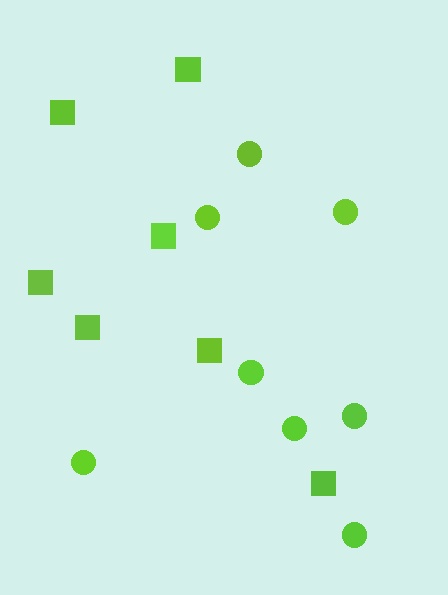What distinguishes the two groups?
There are 2 groups: one group of circles (8) and one group of squares (7).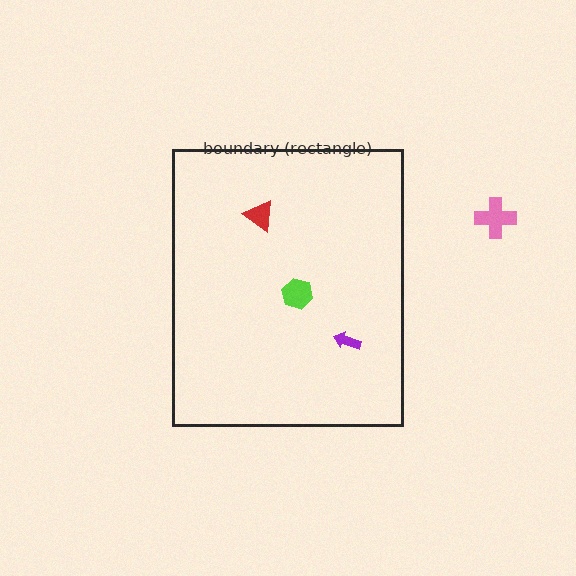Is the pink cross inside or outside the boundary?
Outside.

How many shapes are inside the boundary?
3 inside, 1 outside.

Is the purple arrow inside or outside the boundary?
Inside.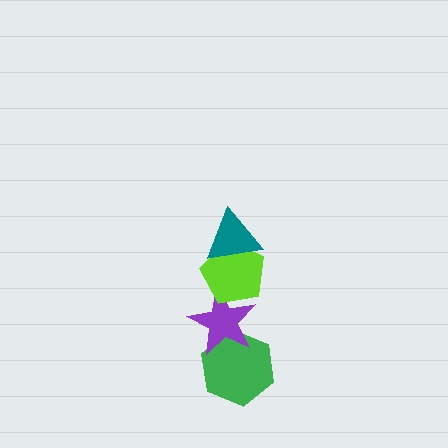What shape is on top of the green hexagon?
The purple star is on top of the green hexagon.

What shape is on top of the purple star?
The lime pentagon is on top of the purple star.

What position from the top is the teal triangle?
The teal triangle is 1st from the top.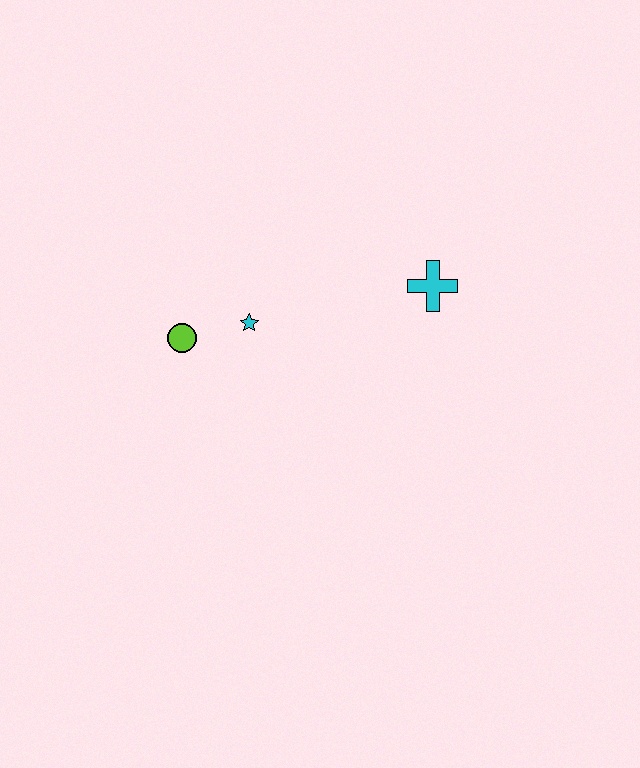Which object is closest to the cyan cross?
The cyan star is closest to the cyan cross.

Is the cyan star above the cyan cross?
No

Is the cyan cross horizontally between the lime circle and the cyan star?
No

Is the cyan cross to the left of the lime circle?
No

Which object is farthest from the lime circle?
The cyan cross is farthest from the lime circle.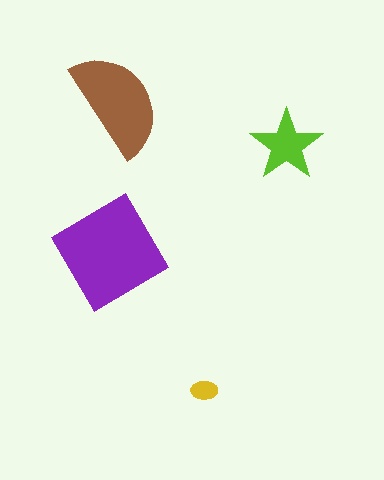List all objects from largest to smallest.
The purple diamond, the brown semicircle, the lime star, the yellow ellipse.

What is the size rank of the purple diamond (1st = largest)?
1st.